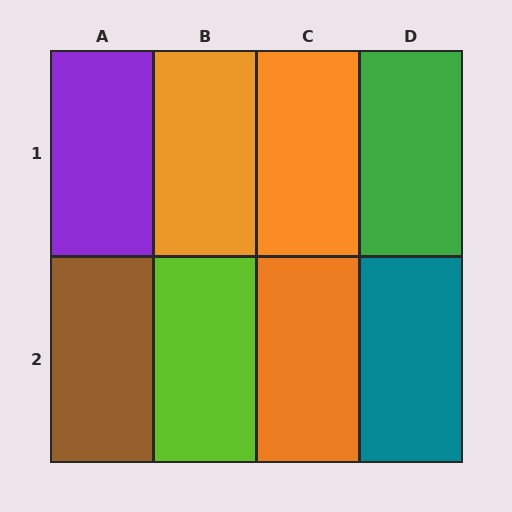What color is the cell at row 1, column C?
Orange.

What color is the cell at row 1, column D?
Green.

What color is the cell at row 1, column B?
Orange.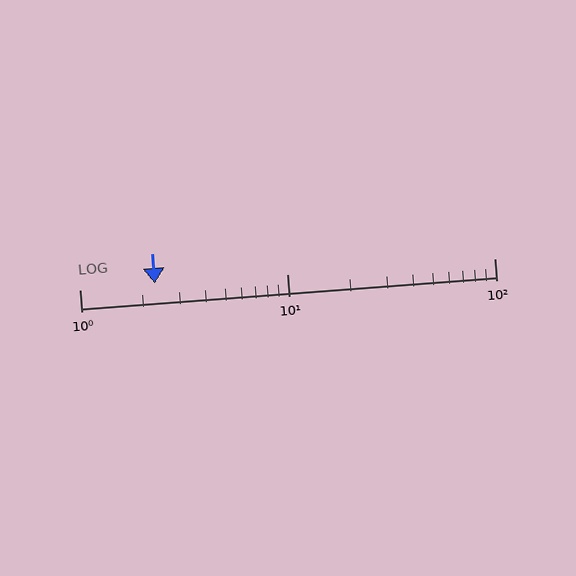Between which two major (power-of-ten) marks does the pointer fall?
The pointer is between 1 and 10.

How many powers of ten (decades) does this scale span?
The scale spans 2 decades, from 1 to 100.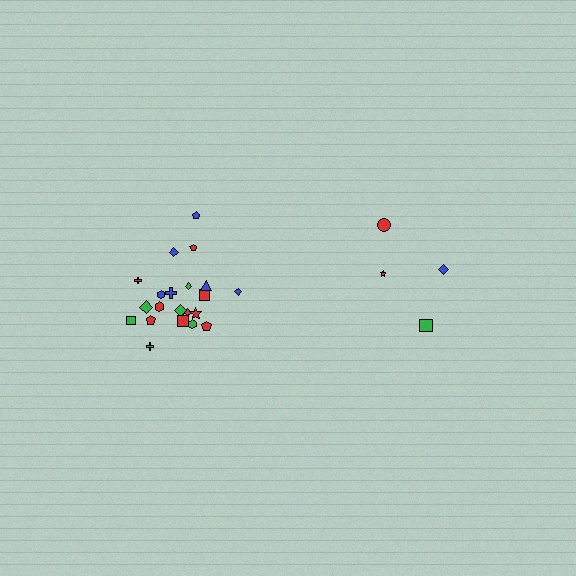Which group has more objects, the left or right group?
The left group.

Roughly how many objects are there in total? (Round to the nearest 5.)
Roughly 25 objects in total.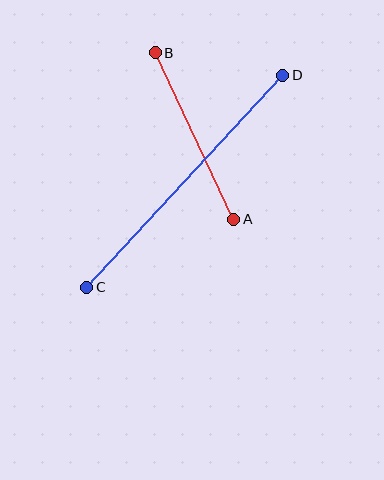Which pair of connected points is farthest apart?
Points C and D are farthest apart.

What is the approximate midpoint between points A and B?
The midpoint is at approximately (194, 136) pixels.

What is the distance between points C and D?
The distance is approximately 288 pixels.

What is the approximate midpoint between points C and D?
The midpoint is at approximately (185, 181) pixels.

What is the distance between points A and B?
The distance is approximately 185 pixels.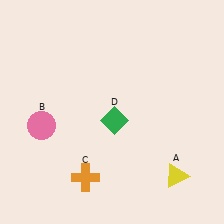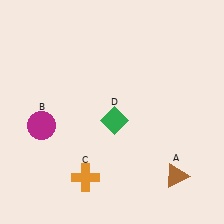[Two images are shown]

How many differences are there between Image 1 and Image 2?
There are 2 differences between the two images.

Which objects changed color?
A changed from yellow to brown. B changed from pink to magenta.